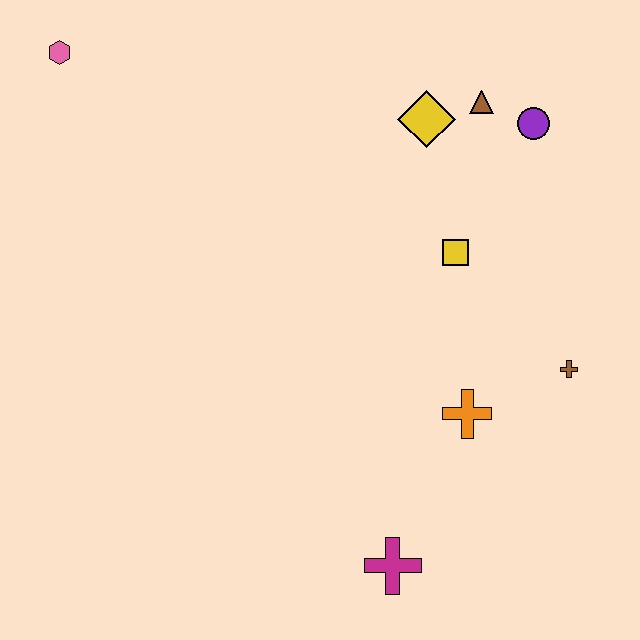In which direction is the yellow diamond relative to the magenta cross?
The yellow diamond is above the magenta cross.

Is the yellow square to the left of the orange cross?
Yes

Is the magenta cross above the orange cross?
No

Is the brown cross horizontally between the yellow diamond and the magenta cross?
No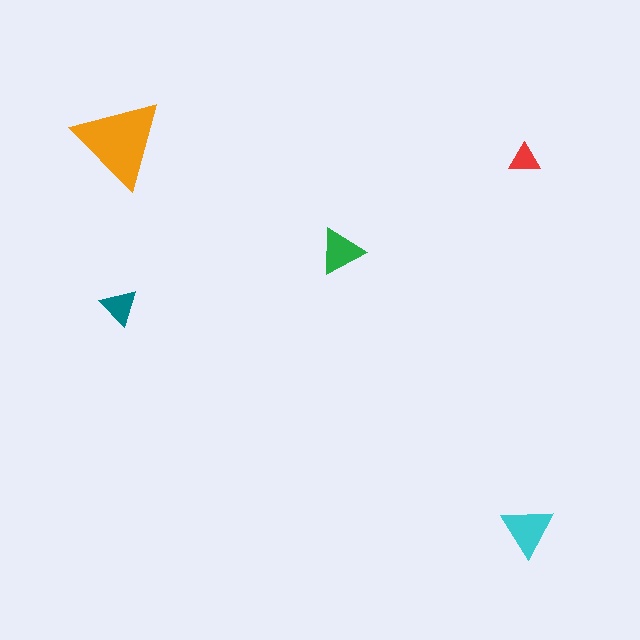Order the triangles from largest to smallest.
the orange one, the cyan one, the green one, the teal one, the red one.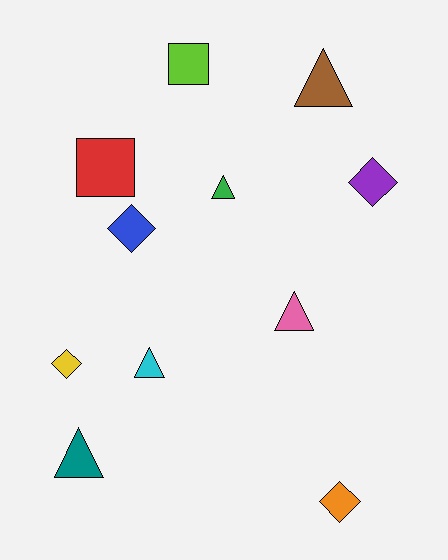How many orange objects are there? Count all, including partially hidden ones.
There is 1 orange object.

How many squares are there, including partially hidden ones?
There are 2 squares.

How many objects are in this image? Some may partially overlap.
There are 11 objects.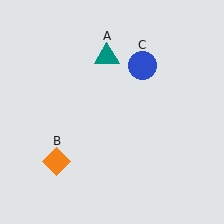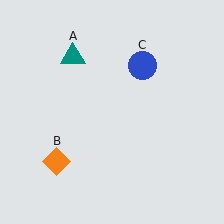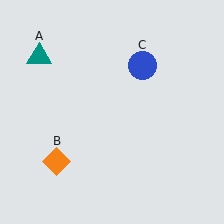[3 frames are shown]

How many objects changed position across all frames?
1 object changed position: teal triangle (object A).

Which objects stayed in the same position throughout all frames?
Orange diamond (object B) and blue circle (object C) remained stationary.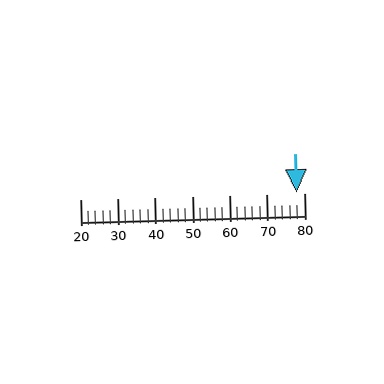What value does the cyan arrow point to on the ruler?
The cyan arrow points to approximately 78.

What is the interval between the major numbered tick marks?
The major tick marks are spaced 10 units apart.